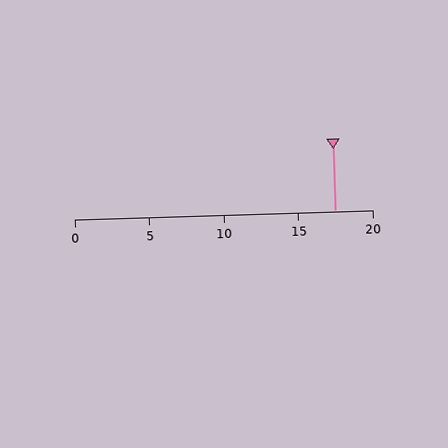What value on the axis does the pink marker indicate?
The marker indicates approximately 17.5.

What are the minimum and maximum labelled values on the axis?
The axis runs from 0 to 20.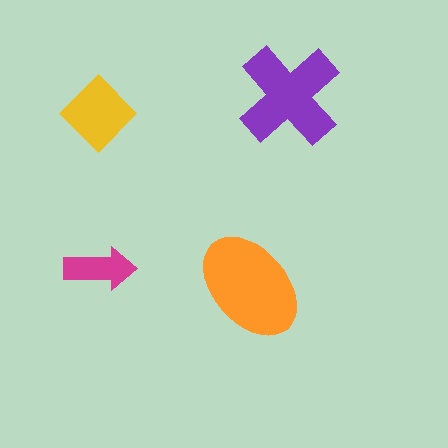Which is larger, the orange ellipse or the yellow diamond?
The orange ellipse.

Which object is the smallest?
The magenta arrow.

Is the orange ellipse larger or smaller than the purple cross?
Larger.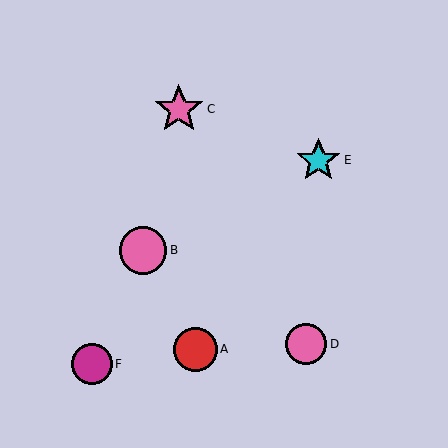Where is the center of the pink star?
The center of the pink star is at (179, 109).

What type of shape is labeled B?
Shape B is a pink circle.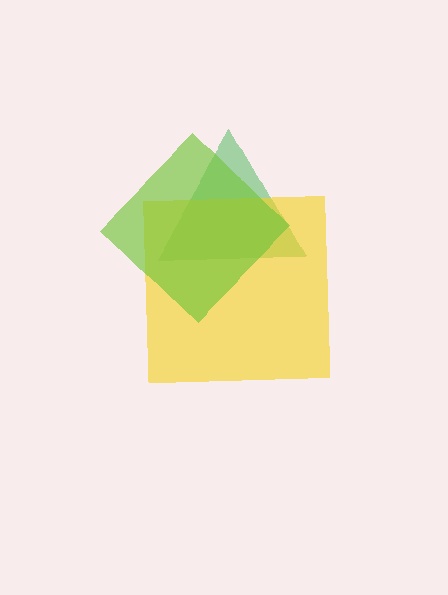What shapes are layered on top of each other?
The layered shapes are: a green triangle, a yellow square, a lime diamond.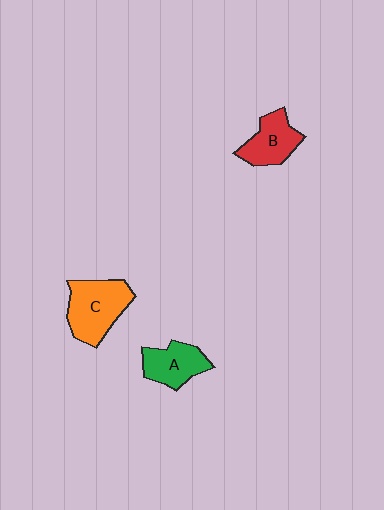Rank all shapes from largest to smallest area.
From largest to smallest: C (orange), A (green), B (red).